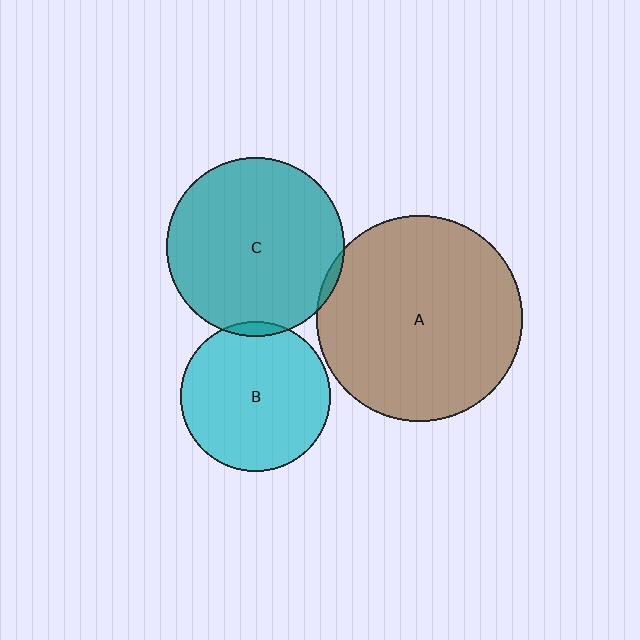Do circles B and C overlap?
Yes.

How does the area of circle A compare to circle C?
Approximately 1.3 times.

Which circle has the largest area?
Circle A (brown).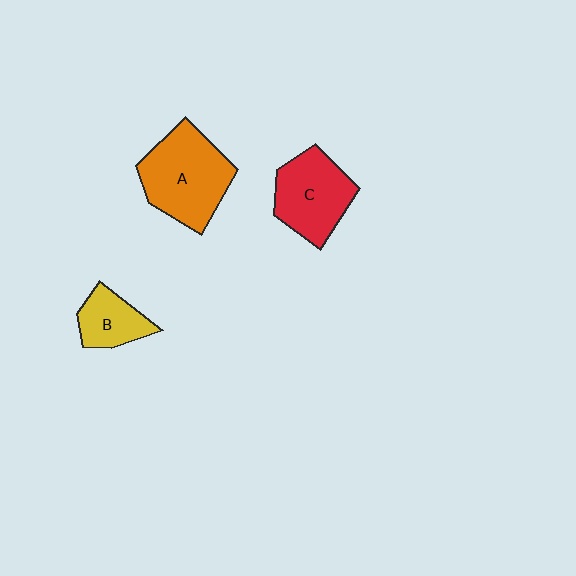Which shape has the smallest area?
Shape B (yellow).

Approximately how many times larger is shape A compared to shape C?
Approximately 1.2 times.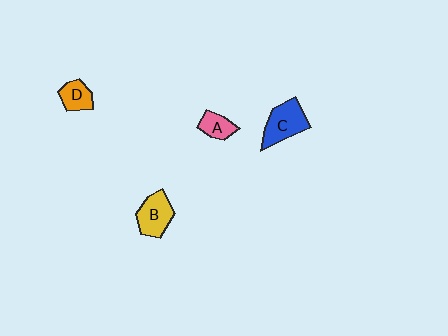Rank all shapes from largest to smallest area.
From largest to smallest: C (blue), B (yellow), D (orange), A (pink).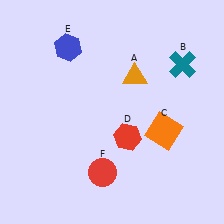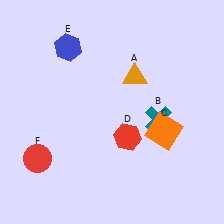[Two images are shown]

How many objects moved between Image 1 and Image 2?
2 objects moved between the two images.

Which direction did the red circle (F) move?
The red circle (F) moved left.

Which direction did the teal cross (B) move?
The teal cross (B) moved down.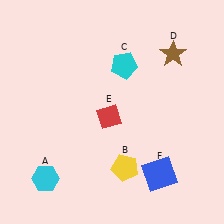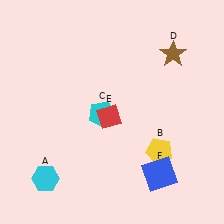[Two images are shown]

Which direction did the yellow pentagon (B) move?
The yellow pentagon (B) moved right.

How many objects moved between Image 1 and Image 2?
2 objects moved between the two images.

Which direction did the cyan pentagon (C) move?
The cyan pentagon (C) moved down.